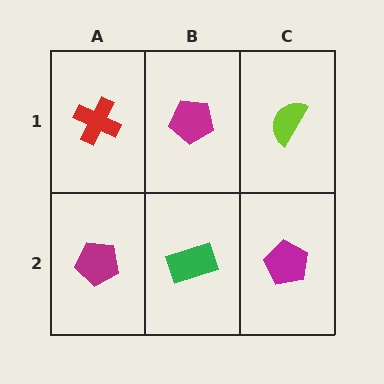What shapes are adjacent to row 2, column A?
A red cross (row 1, column A), a green rectangle (row 2, column B).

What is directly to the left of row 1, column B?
A red cross.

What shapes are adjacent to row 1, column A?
A magenta pentagon (row 2, column A), a magenta pentagon (row 1, column B).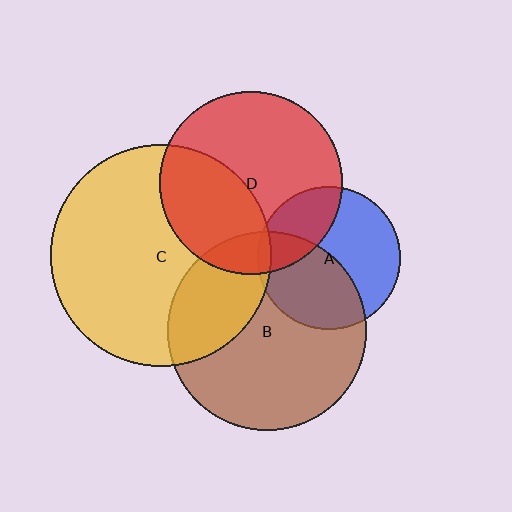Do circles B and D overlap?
Yes.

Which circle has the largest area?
Circle C (yellow).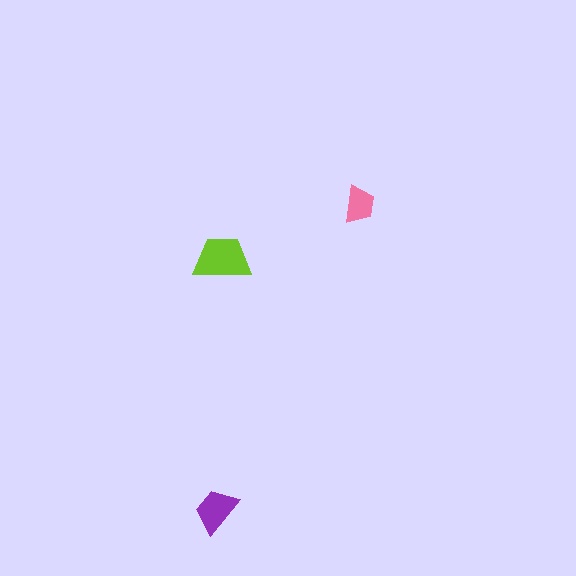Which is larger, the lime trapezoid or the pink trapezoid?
The lime one.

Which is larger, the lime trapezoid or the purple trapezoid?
The lime one.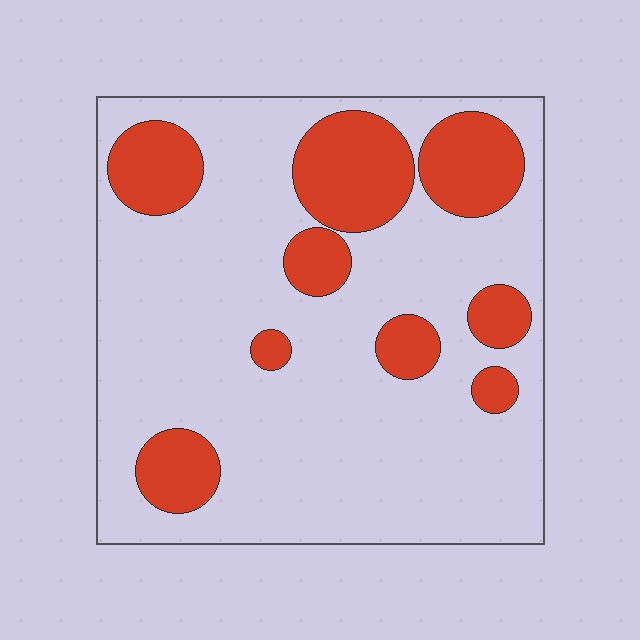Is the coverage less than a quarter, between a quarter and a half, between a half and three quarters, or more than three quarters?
Less than a quarter.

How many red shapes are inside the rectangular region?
9.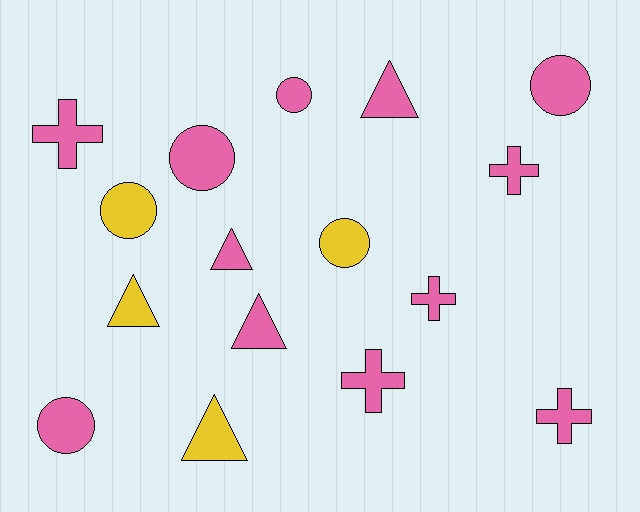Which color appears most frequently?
Pink, with 12 objects.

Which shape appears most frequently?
Circle, with 6 objects.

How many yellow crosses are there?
There are no yellow crosses.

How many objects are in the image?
There are 16 objects.